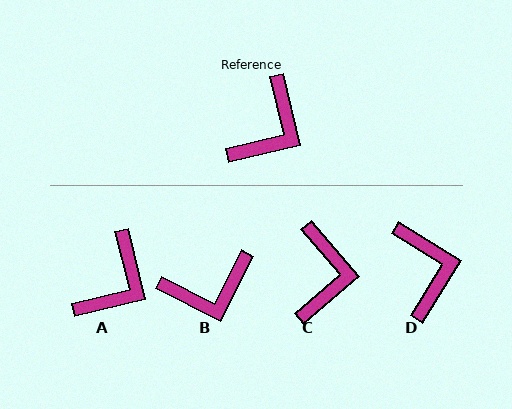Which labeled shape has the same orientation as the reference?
A.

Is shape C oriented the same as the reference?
No, it is off by about 27 degrees.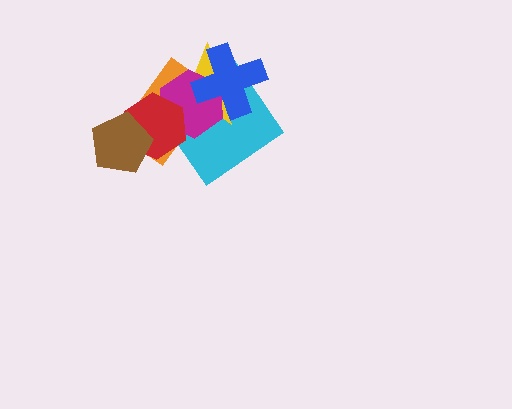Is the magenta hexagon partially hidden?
Yes, it is partially covered by another shape.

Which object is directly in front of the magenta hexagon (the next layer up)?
The blue cross is directly in front of the magenta hexagon.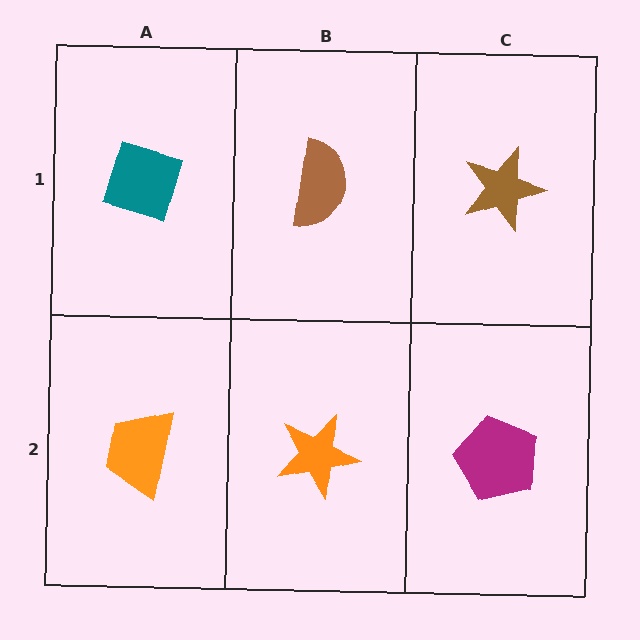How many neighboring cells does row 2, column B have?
3.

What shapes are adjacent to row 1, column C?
A magenta pentagon (row 2, column C), a brown semicircle (row 1, column B).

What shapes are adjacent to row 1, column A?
An orange trapezoid (row 2, column A), a brown semicircle (row 1, column B).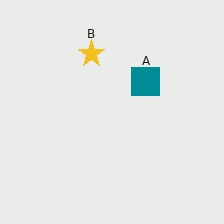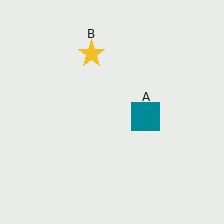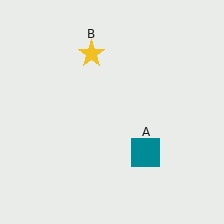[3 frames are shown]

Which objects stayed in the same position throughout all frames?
Yellow star (object B) remained stationary.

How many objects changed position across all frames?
1 object changed position: teal square (object A).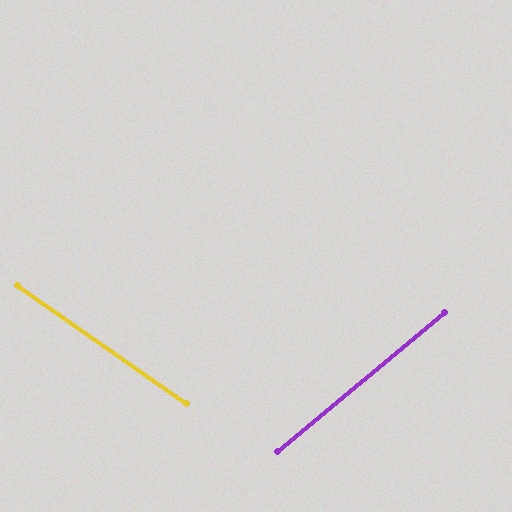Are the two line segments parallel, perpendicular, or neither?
Neither parallel nor perpendicular — they differ by about 75°.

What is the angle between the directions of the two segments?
Approximately 75 degrees.